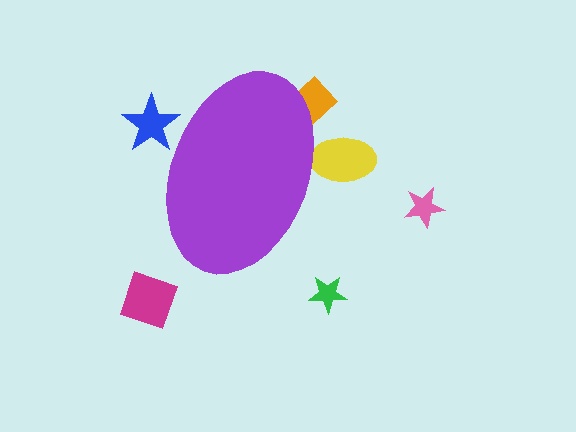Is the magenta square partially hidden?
No, the magenta square is fully visible.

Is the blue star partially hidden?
Yes, the blue star is partially hidden behind the purple ellipse.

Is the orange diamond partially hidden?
Yes, the orange diamond is partially hidden behind the purple ellipse.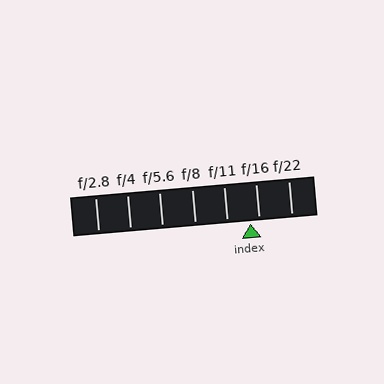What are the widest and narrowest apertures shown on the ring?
The widest aperture shown is f/2.8 and the narrowest is f/22.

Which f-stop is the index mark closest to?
The index mark is closest to f/16.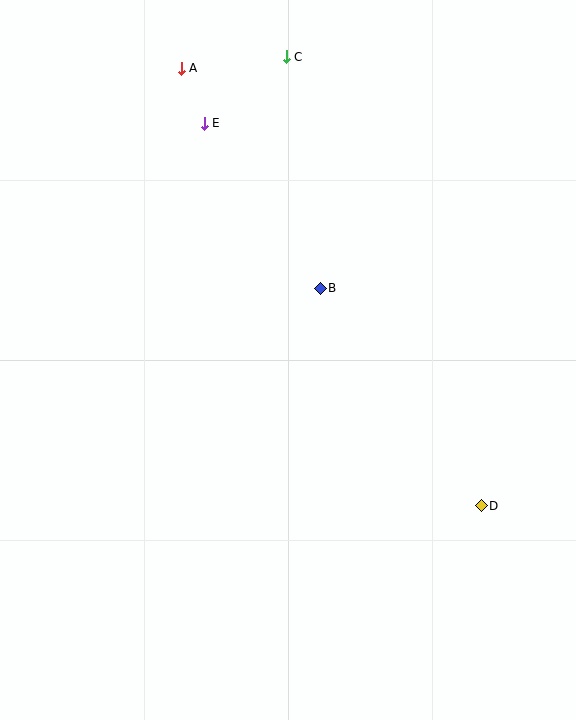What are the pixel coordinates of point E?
Point E is at (204, 123).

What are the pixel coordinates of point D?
Point D is at (481, 506).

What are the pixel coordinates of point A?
Point A is at (181, 68).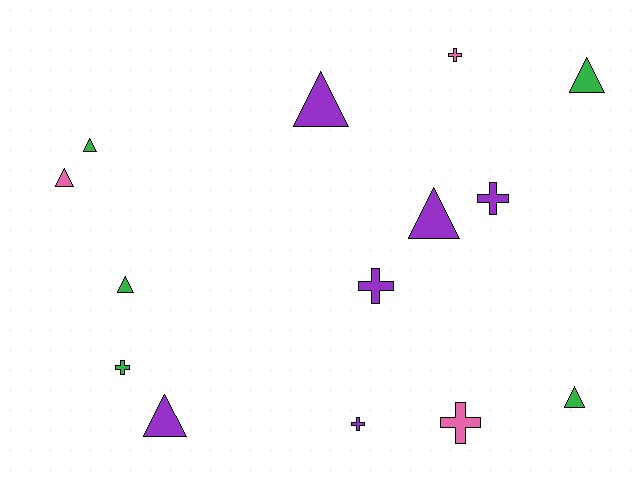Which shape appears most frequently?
Triangle, with 8 objects.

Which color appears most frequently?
Purple, with 6 objects.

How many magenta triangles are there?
There are no magenta triangles.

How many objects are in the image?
There are 14 objects.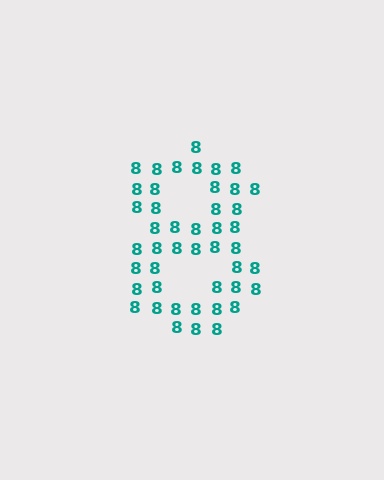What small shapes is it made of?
It is made of small digit 8's.